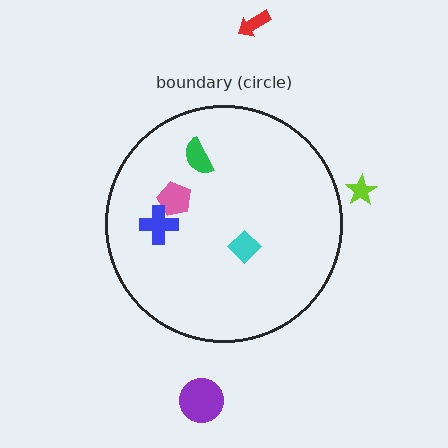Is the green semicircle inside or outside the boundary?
Inside.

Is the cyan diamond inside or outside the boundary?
Inside.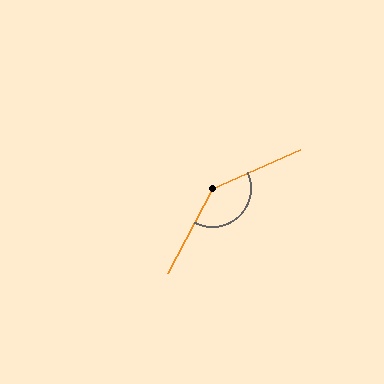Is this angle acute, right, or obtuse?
It is obtuse.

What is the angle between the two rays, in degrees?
Approximately 142 degrees.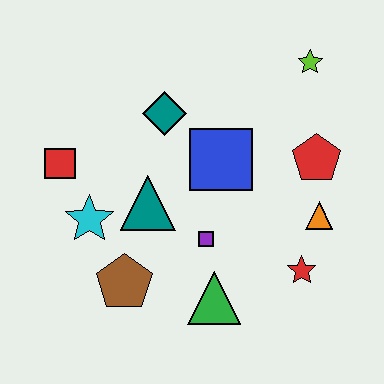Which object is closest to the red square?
The cyan star is closest to the red square.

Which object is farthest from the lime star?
The brown pentagon is farthest from the lime star.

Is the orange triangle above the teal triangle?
No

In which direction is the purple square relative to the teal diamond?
The purple square is below the teal diamond.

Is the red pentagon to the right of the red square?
Yes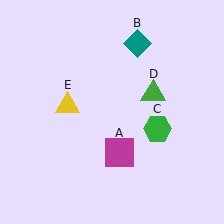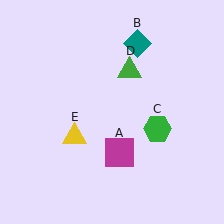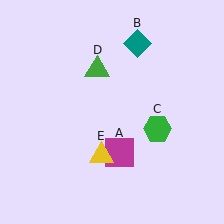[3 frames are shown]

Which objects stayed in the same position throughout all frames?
Magenta square (object A) and teal diamond (object B) and green hexagon (object C) remained stationary.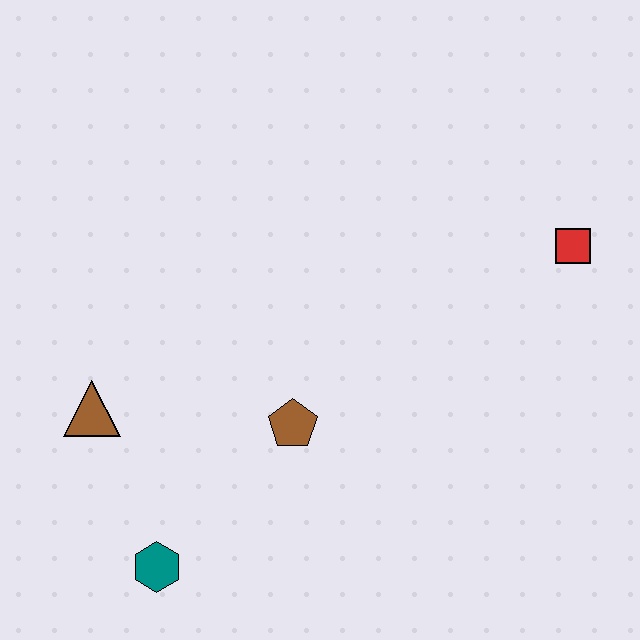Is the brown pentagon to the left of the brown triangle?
No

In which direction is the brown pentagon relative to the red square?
The brown pentagon is to the left of the red square.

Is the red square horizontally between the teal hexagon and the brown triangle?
No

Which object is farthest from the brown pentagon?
The red square is farthest from the brown pentagon.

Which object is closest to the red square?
The brown pentagon is closest to the red square.